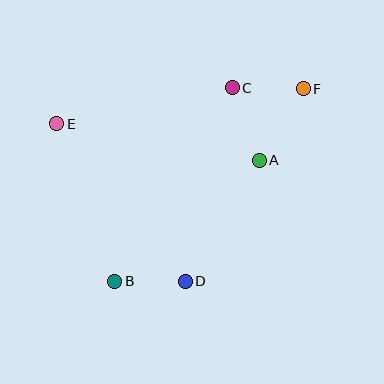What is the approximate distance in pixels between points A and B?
The distance between A and B is approximately 189 pixels.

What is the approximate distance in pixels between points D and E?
The distance between D and E is approximately 203 pixels.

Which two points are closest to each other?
Points B and D are closest to each other.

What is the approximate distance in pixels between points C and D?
The distance between C and D is approximately 199 pixels.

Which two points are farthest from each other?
Points B and F are farthest from each other.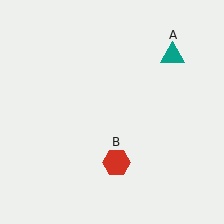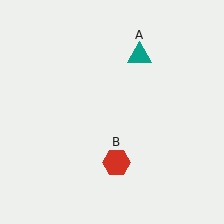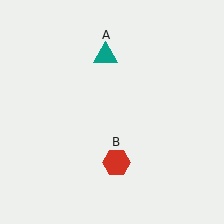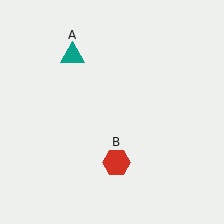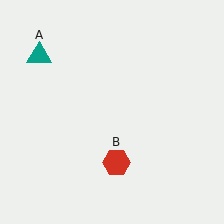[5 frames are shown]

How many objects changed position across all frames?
1 object changed position: teal triangle (object A).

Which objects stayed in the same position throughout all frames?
Red hexagon (object B) remained stationary.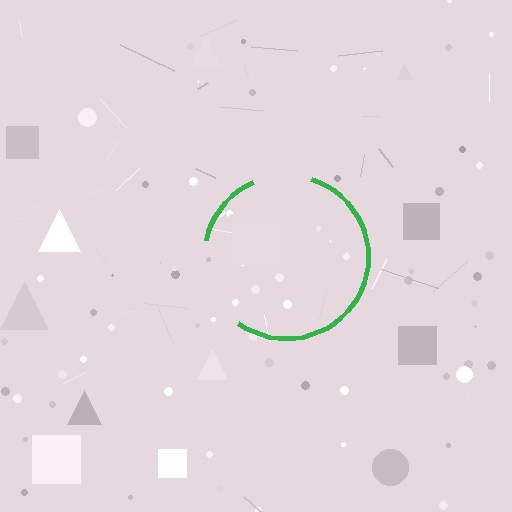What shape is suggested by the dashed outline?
The dashed outline suggests a circle.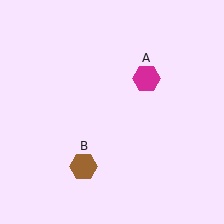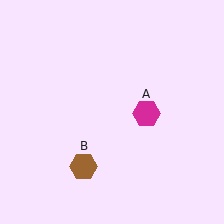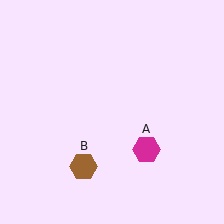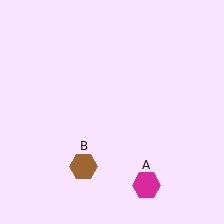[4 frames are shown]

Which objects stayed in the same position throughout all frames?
Brown hexagon (object B) remained stationary.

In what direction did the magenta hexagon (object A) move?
The magenta hexagon (object A) moved down.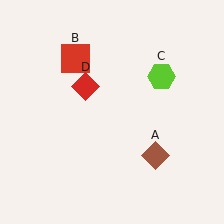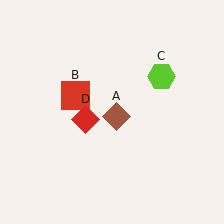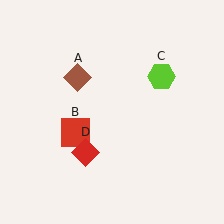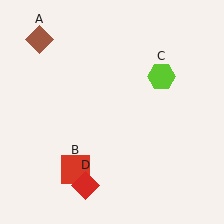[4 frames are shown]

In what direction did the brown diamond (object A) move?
The brown diamond (object A) moved up and to the left.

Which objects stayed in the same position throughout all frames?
Lime hexagon (object C) remained stationary.